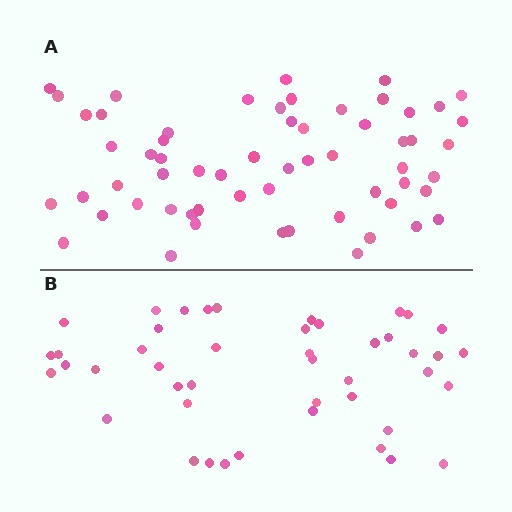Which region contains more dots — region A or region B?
Region A (the top region) has more dots.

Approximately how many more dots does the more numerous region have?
Region A has approximately 15 more dots than region B.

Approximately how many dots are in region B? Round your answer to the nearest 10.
About 40 dots. (The exact count is 45, which rounds to 40.)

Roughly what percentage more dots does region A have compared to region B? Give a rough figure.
About 35% more.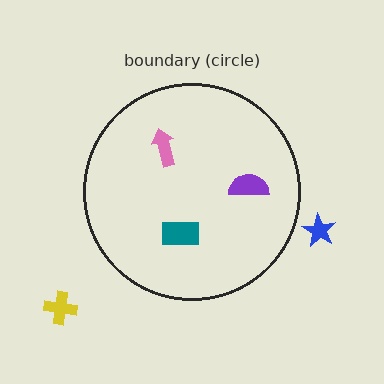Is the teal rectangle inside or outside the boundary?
Inside.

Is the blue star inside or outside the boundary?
Outside.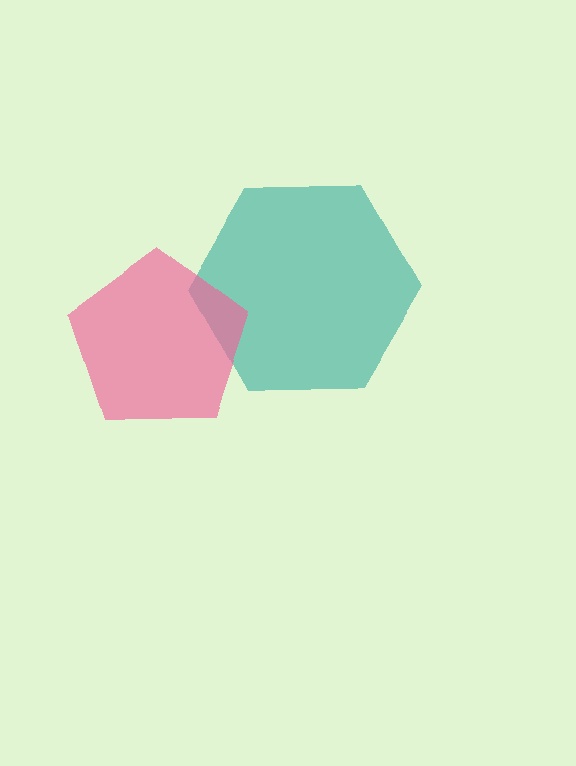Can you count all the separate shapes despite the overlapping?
Yes, there are 2 separate shapes.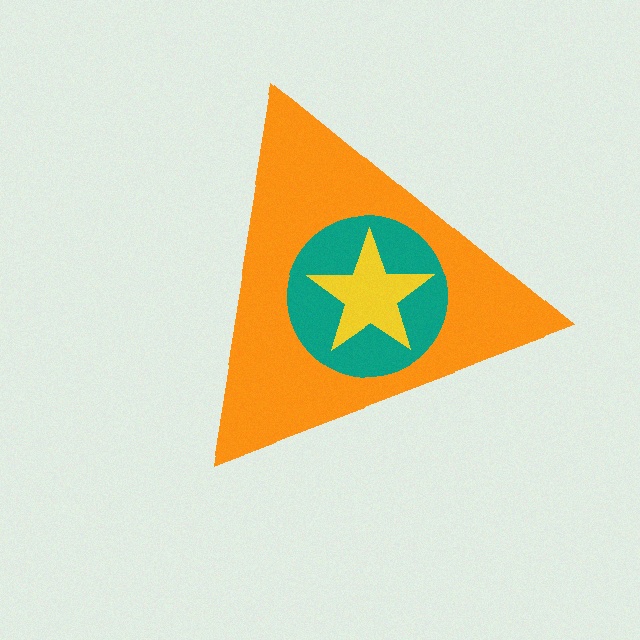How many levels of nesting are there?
3.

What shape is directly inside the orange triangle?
The teal circle.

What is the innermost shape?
The yellow star.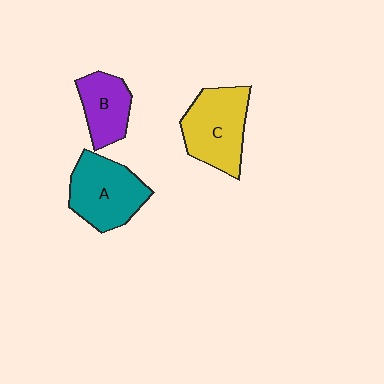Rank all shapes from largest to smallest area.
From largest to smallest: C (yellow), A (teal), B (purple).